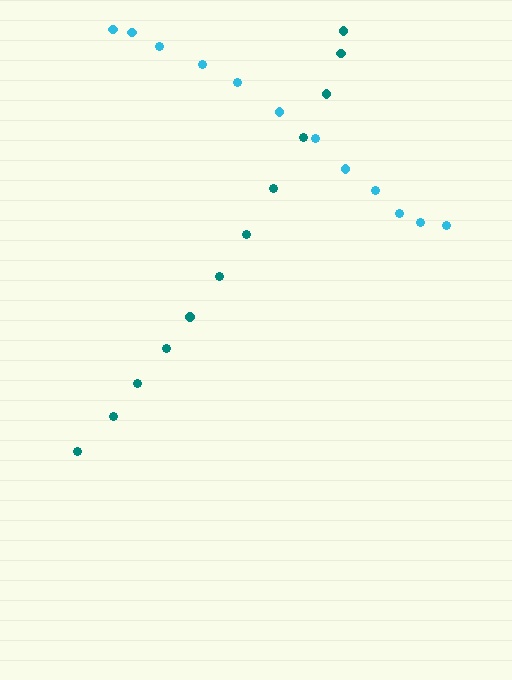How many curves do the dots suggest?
There are 2 distinct paths.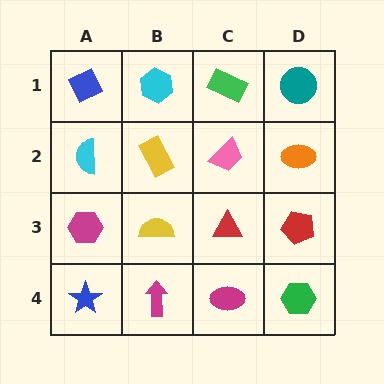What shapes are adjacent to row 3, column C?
A pink trapezoid (row 2, column C), a magenta ellipse (row 4, column C), a yellow semicircle (row 3, column B), a red pentagon (row 3, column D).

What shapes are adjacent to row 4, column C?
A red triangle (row 3, column C), a magenta arrow (row 4, column B), a green hexagon (row 4, column D).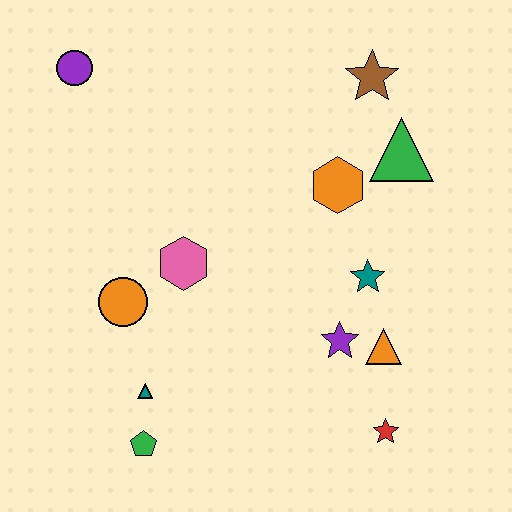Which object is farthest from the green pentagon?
The brown star is farthest from the green pentagon.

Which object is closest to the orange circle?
The pink hexagon is closest to the orange circle.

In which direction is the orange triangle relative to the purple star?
The orange triangle is to the right of the purple star.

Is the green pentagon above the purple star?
No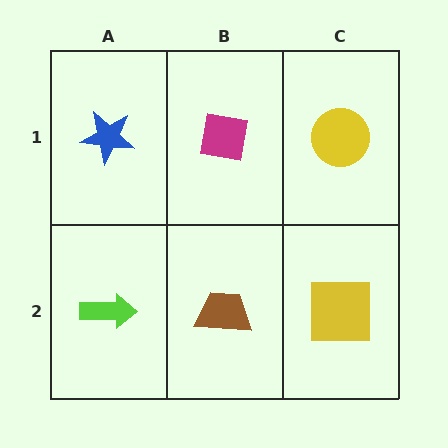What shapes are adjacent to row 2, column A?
A blue star (row 1, column A), a brown trapezoid (row 2, column B).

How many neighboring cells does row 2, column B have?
3.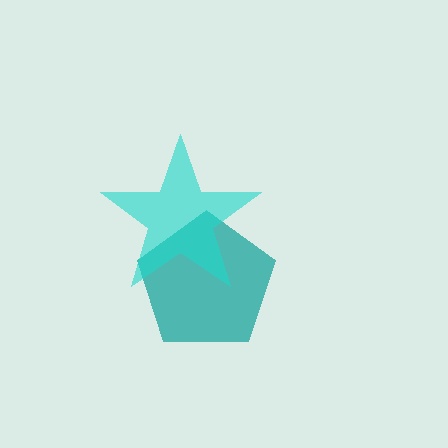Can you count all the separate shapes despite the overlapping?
Yes, there are 2 separate shapes.